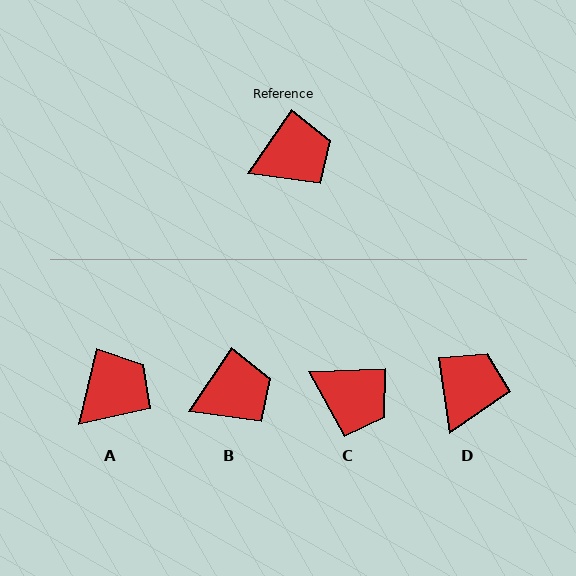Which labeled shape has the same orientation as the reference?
B.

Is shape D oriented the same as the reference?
No, it is off by about 43 degrees.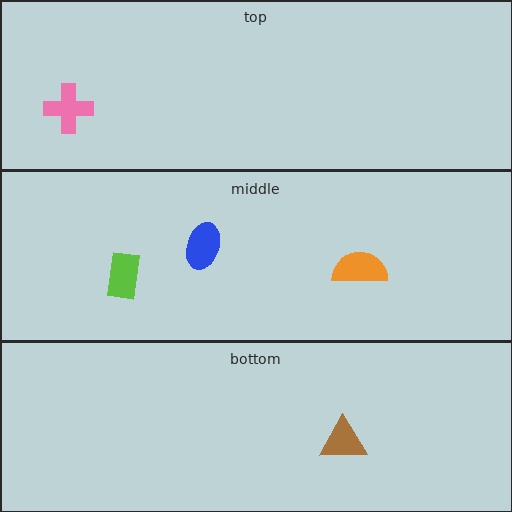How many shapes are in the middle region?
3.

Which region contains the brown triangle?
The bottom region.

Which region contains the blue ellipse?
The middle region.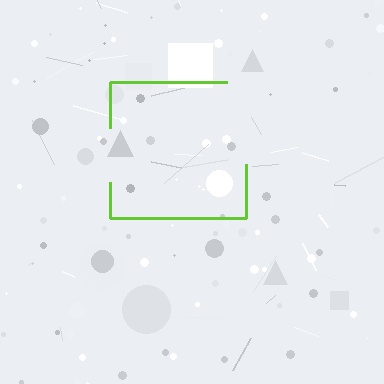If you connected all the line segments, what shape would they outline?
They would outline a square.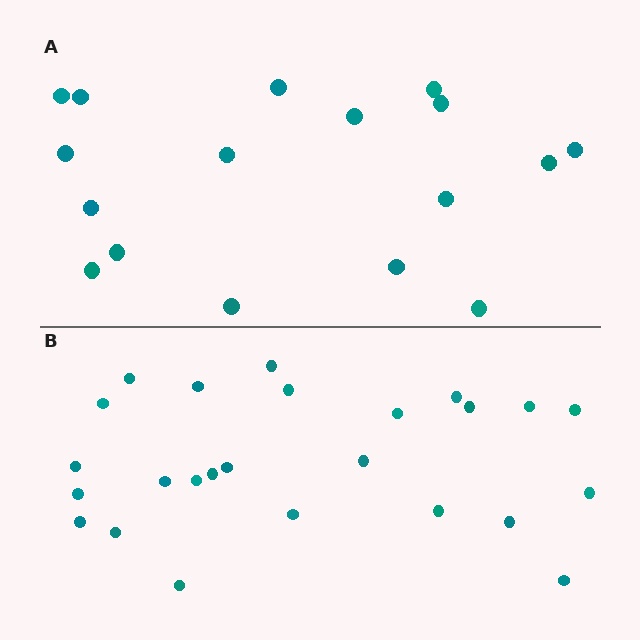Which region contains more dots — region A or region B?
Region B (the bottom region) has more dots.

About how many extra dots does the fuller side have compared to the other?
Region B has roughly 8 or so more dots than region A.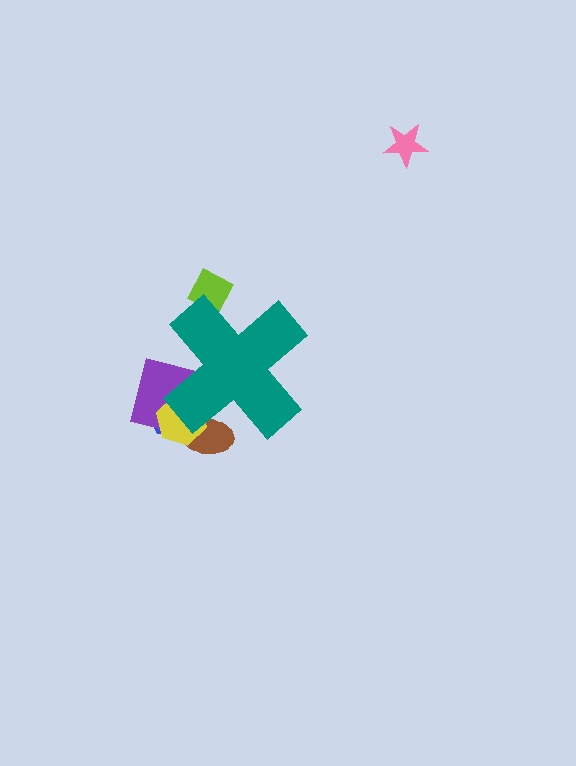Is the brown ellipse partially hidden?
Yes, the brown ellipse is partially hidden behind the teal cross.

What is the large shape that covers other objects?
A teal cross.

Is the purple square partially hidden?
Yes, the purple square is partially hidden behind the teal cross.